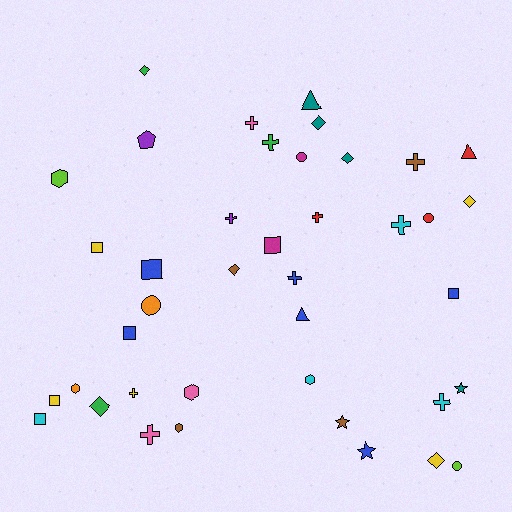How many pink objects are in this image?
There are 3 pink objects.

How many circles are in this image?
There are 4 circles.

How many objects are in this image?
There are 40 objects.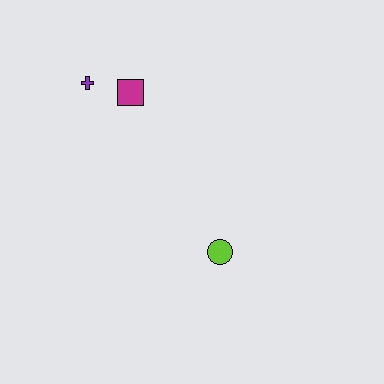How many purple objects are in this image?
There is 1 purple object.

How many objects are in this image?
There are 3 objects.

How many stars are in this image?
There are no stars.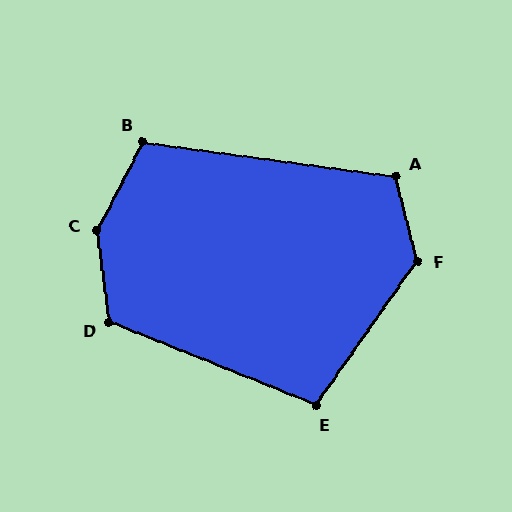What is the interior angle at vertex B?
Approximately 109 degrees (obtuse).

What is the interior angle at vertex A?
Approximately 112 degrees (obtuse).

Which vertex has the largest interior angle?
C, at approximately 145 degrees.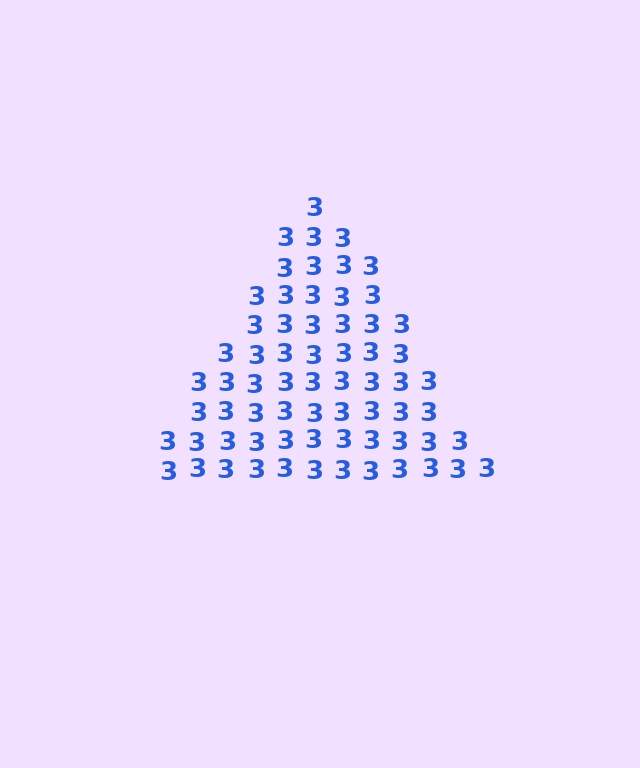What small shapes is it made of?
It is made of small digit 3's.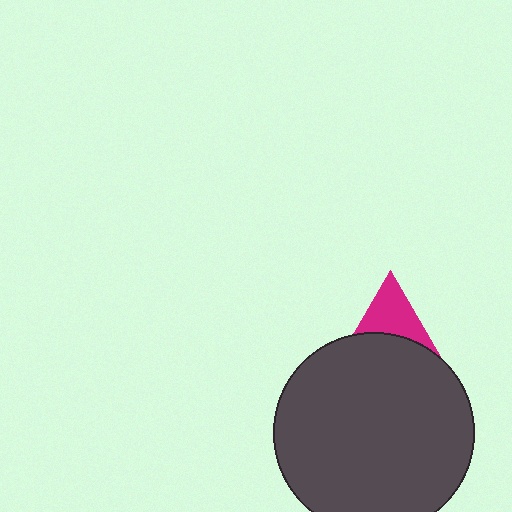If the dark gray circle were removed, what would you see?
You would see the complete magenta triangle.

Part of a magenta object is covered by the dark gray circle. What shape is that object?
It is a triangle.